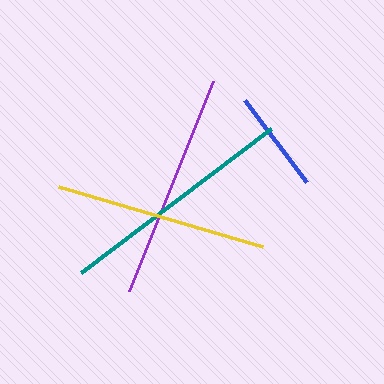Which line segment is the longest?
The teal line is the longest at approximately 239 pixels.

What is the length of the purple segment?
The purple segment is approximately 226 pixels long.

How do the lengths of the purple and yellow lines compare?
The purple and yellow lines are approximately the same length.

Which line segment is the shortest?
The blue line is the shortest at approximately 103 pixels.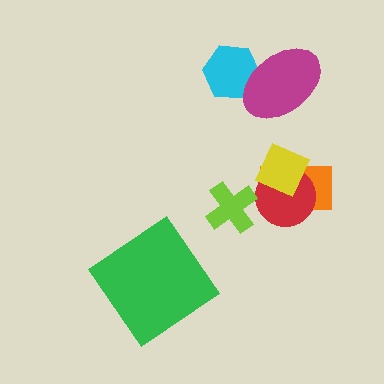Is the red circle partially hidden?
Yes, it is partially covered by another shape.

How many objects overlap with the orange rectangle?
2 objects overlap with the orange rectangle.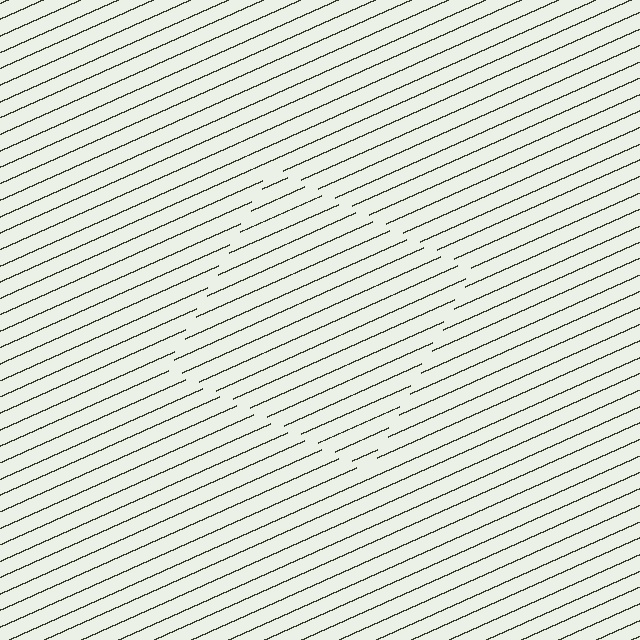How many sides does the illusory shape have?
4 sides — the line-ends trace a square.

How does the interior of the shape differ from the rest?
The interior of the shape contains the same grating, shifted by half a period — the contour is defined by the phase discontinuity where line-ends from the inner and outer gratings abut.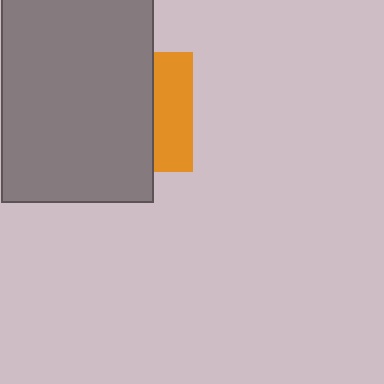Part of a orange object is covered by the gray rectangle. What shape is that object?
It is a square.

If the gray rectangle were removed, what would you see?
You would see the complete orange square.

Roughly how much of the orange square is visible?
A small part of it is visible (roughly 33%).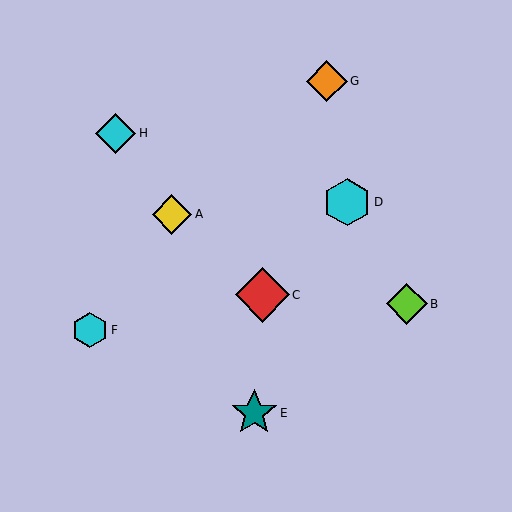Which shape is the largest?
The red diamond (labeled C) is the largest.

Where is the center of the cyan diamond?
The center of the cyan diamond is at (116, 133).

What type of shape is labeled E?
Shape E is a teal star.